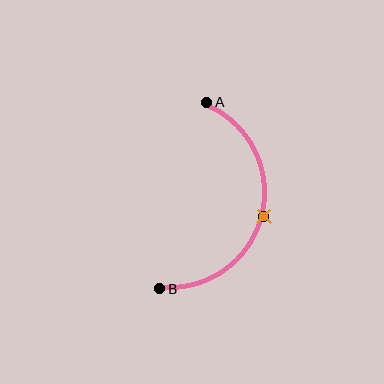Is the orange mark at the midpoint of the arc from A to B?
Yes. The orange mark lies on the arc at equal arc-length from both A and B — it is the arc midpoint.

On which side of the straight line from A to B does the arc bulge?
The arc bulges to the right of the straight line connecting A and B.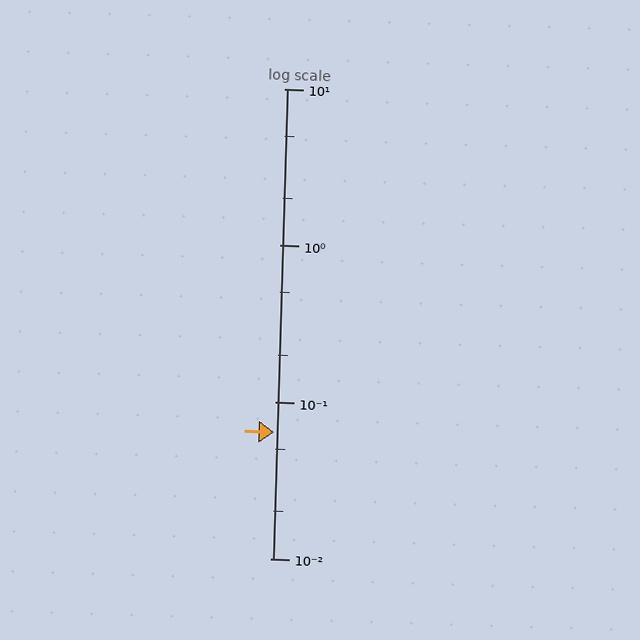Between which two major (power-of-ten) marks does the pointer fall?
The pointer is between 0.01 and 0.1.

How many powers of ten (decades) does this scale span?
The scale spans 3 decades, from 0.01 to 10.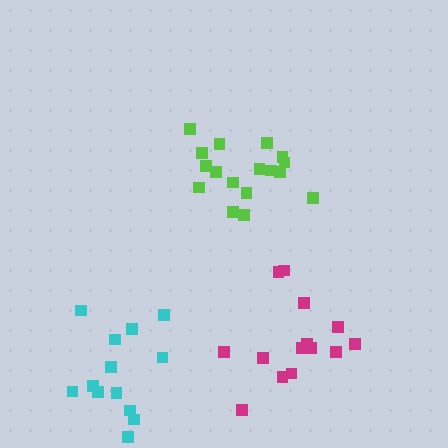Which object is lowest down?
The cyan cluster is bottommost.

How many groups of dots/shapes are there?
There are 3 groups.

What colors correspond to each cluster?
The clusters are colored: cyan, magenta, lime.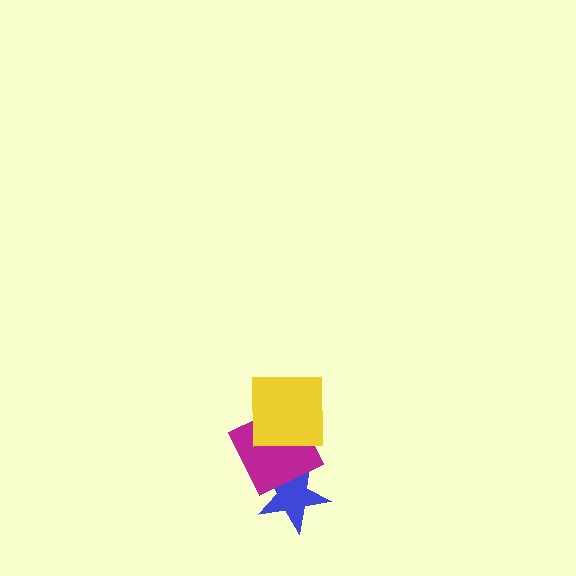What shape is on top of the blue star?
The magenta square is on top of the blue star.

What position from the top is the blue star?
The blue star is 3rd from the top.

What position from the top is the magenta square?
The magenta square is 2nd from the top.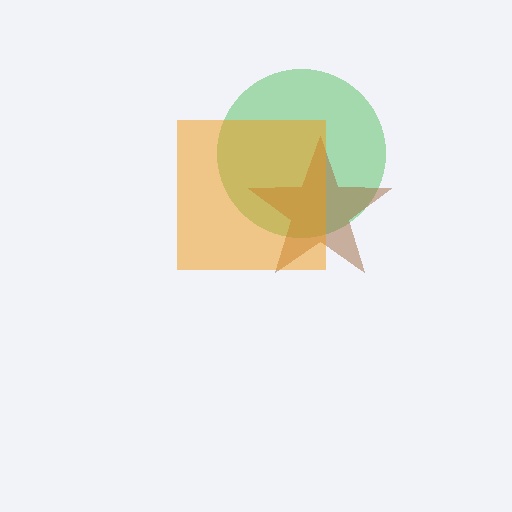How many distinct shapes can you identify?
There are 3 distinct shapes: a green circle, a brown star, an orange square.